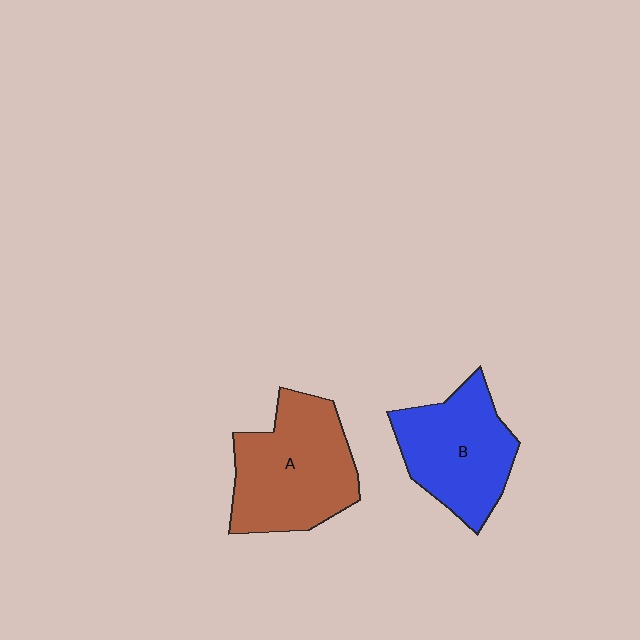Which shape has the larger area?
Shape A (brown).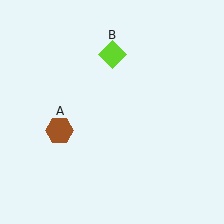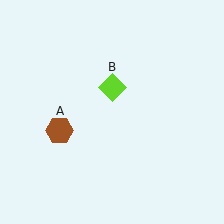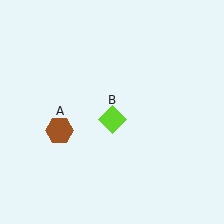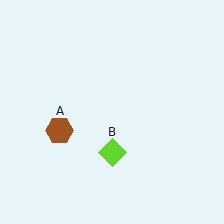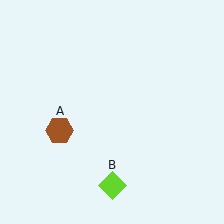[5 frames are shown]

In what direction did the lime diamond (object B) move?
The lime diamond (object B) moved down.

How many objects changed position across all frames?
1 object changed position: lime diamond (object B).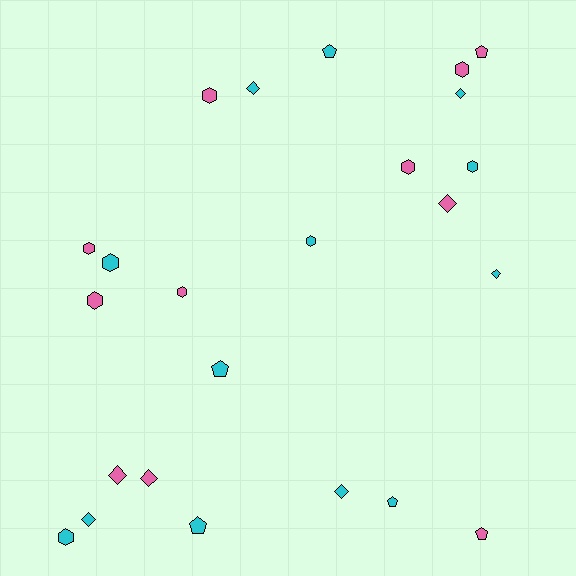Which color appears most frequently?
Cyan, with 13 objects.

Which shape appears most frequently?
Hexagon, with 10 objects.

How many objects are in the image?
There are 24 objects.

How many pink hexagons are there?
There are 6 pink hexagons.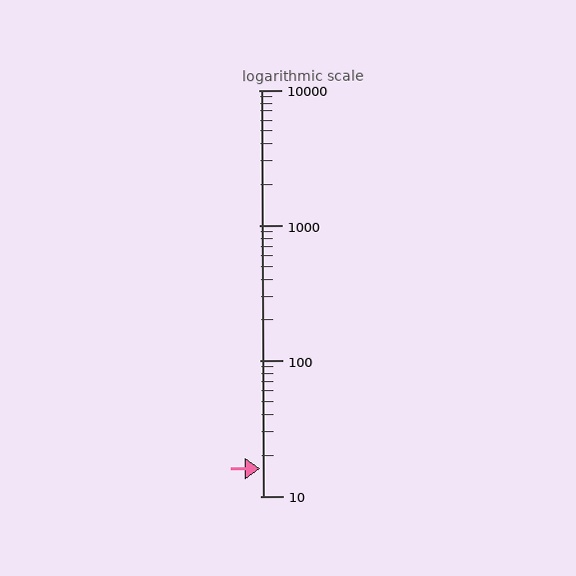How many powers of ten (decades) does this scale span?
The scale spans 3 decades, from 10 to 10000.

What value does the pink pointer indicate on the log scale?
The pointer indicates approximately 16.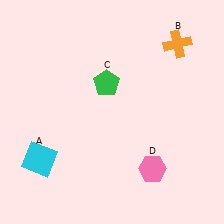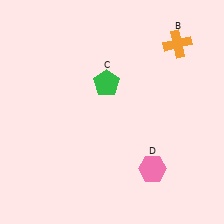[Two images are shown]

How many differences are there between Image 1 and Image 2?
There is 1 difference between the two images.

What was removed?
The cyan square (A) was removed in Image 2.